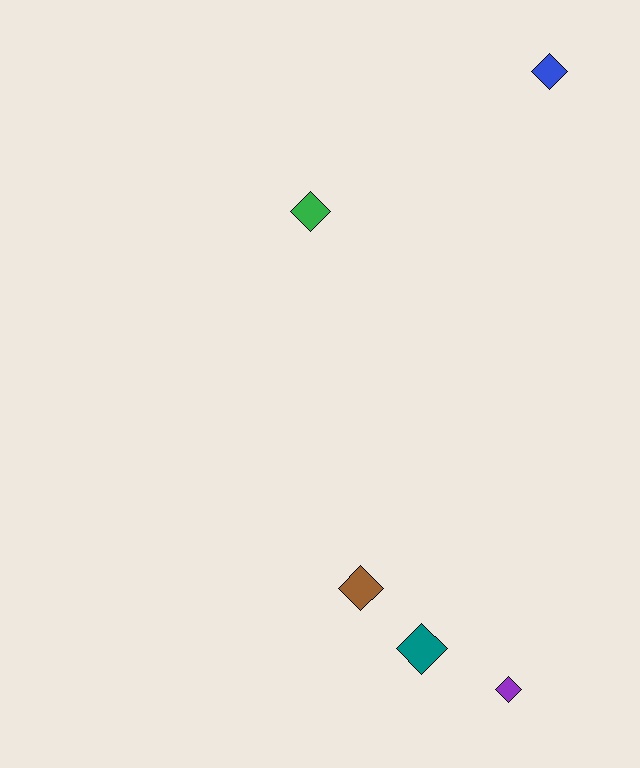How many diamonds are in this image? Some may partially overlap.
There are 5 diamonds.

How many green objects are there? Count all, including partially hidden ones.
There is 1 green object.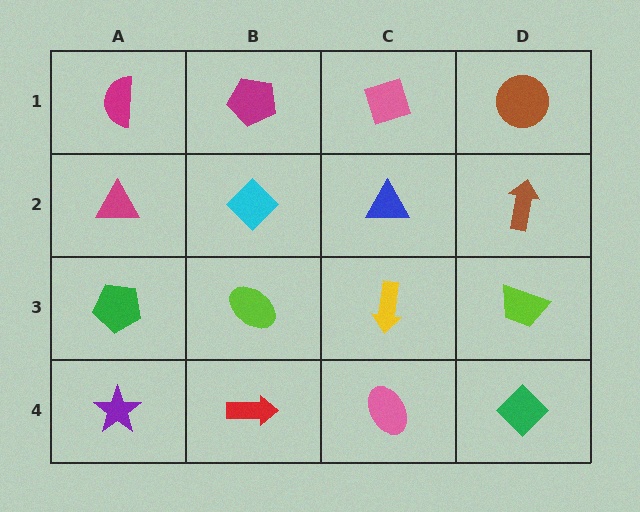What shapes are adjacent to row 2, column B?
A magenta pentagon (row 1, column B), a lime ellipse (row 3, column B), a magenta triangle (row 2, column A), a blue triangle (row 2, column C).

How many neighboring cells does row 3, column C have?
4.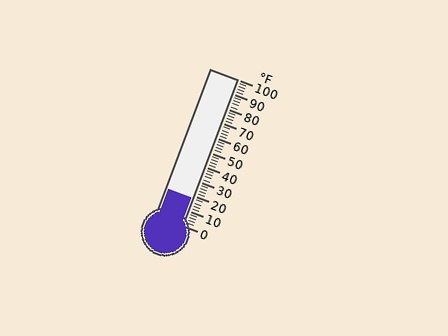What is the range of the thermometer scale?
The thermometer scale ranges from 0°F to 100°F.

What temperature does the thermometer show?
The thermometer shows approximately 18°F.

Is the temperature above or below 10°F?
The temperature is above 10°F.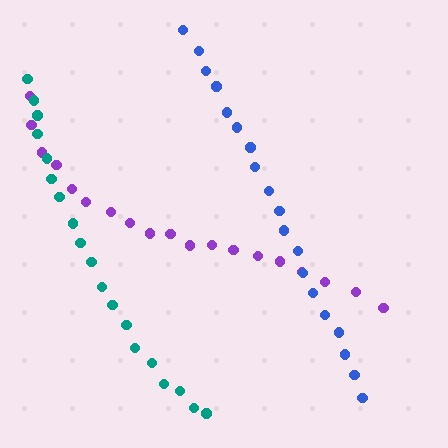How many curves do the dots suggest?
There are 3 distinct paths.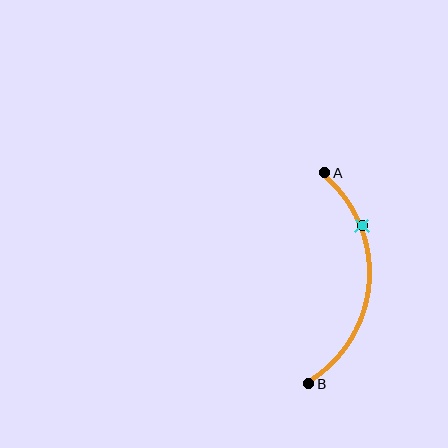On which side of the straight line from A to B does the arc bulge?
The arc bulges to the right of the straight line connecting A and B.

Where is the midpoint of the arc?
The arc midpoint is the point on the curve farthest from the straight line joining A and B. It sits to the right of that line.